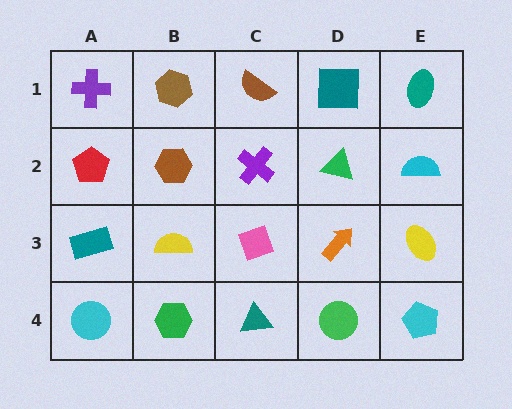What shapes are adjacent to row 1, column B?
A brown hexagon (row 2, column B), a purple cross (row 1, column A), a brown semicircle (row 1, column C).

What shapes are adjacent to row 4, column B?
A yellow semicircle (row 3, column B), a cyan circle (row 4, column A), a teal triangle (row 4, column C).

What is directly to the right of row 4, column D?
A cyan pentagon.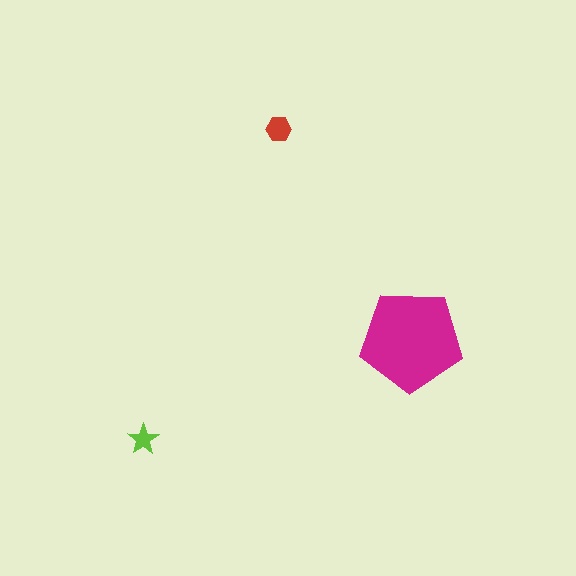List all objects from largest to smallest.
The magenta pentagon, the red hexagon, the lime star.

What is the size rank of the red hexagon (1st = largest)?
2nd.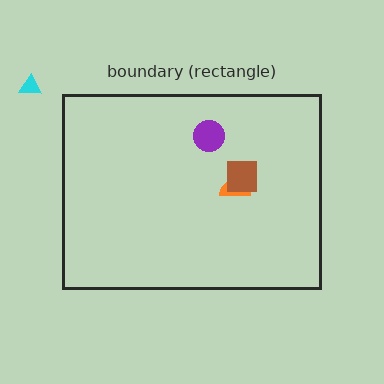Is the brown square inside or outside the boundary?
Inside.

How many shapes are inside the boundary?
3 inside, 1 outside.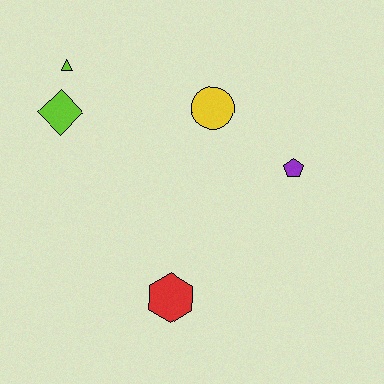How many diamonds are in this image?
There is 1 diamond.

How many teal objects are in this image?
There are no teal objects.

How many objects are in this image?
There are 5 objects.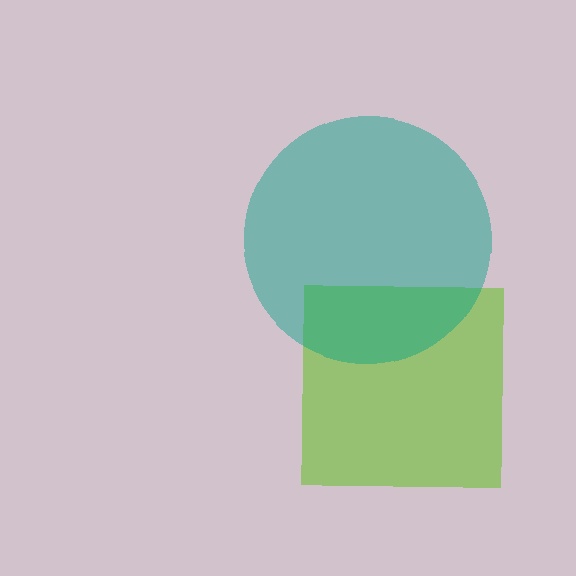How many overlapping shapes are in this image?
There are 2 overlapping shapes in the image.